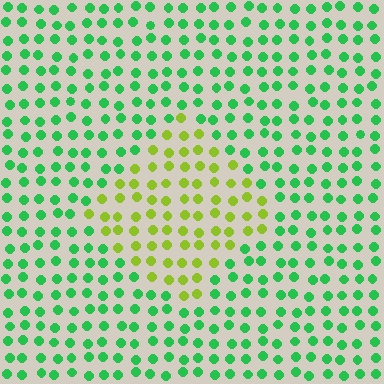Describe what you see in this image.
The image is filled with small green elements in a uniform arrangement. A diamond-shaped region is visible where the elements are tinted to a slightly different hue, forming a subtle color boundary.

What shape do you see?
I see a diamond.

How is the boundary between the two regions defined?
The boundary is defined purely by a slight shift in hue (about 55 degrees). Spacing, size, and orientation are identical on both sides.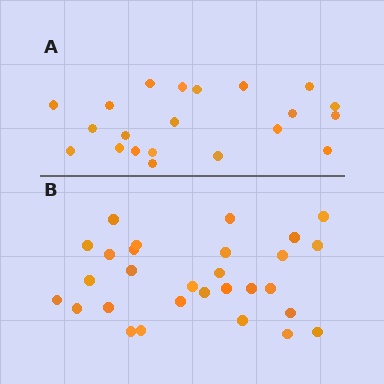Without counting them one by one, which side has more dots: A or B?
Region B (the bottom region) has more dots.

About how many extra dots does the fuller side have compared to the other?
Region B has roughly 8 or so more dots than region A.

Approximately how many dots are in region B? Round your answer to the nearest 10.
About 30 dots. (The exact count is 29, which rounds to 30.)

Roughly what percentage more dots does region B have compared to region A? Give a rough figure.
About 40% more.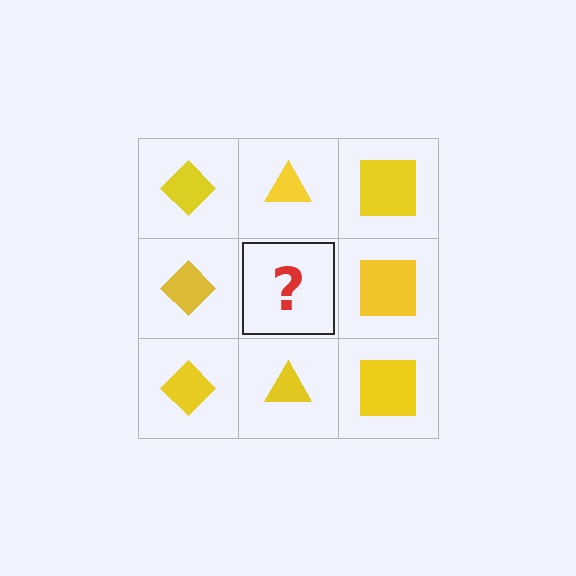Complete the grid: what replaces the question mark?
The question mark should be replaced with a yellow triangle.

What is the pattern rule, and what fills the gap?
The rule is that each column has a consistent shape. The gap should be filled with a yellow triangle.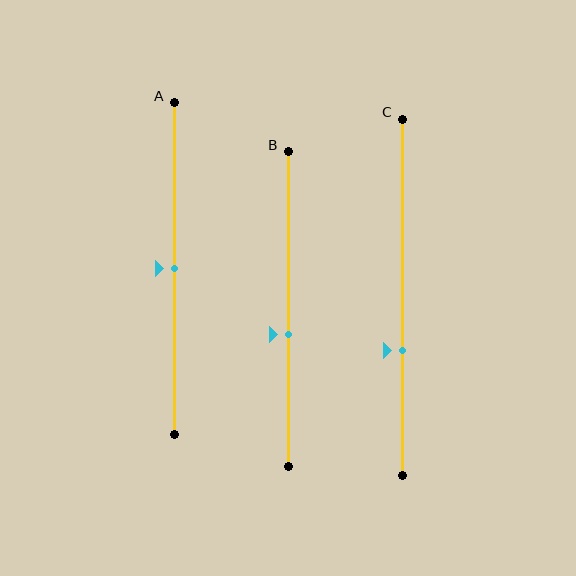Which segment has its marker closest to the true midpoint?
Segment A has its marker closest to the true midpoint.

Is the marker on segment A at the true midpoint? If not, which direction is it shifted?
Yes, the marker on segment A is at the true midpoint.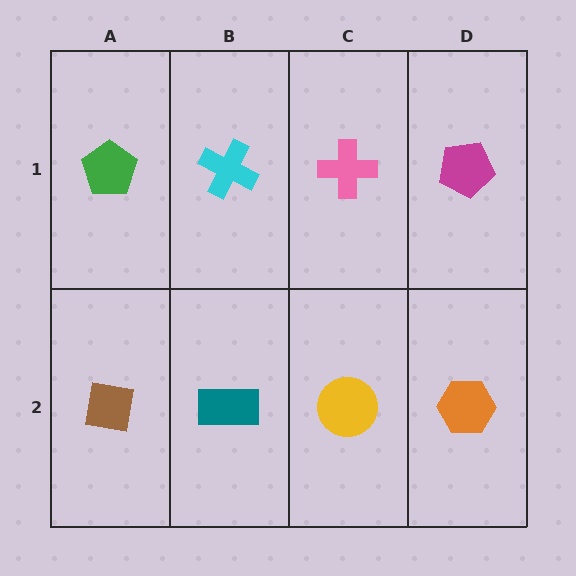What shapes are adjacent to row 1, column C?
A yellow circle (row 2, column C), a cyan cross (row 1, column B), a magenta pentagon (row 1, column D).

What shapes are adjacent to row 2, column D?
A magenta pentagon (row 1, column D), a yellow circle (row 2, column C).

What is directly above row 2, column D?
A magenta pentagon.